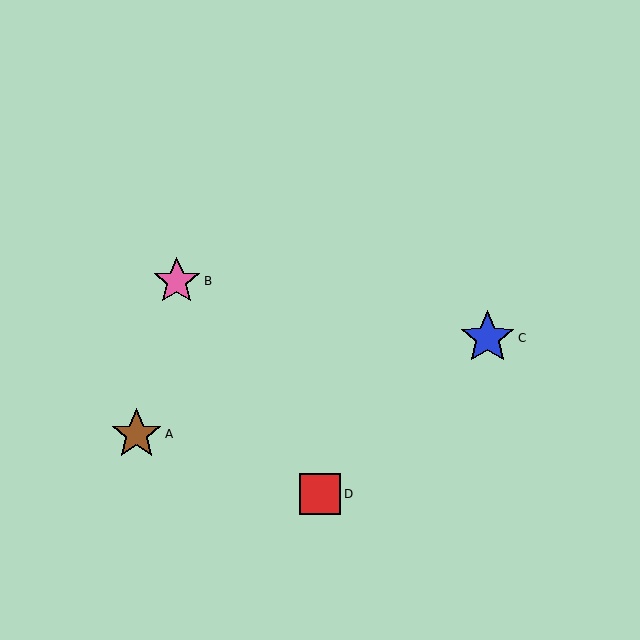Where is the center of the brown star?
The center of the brown star is at (136, 434).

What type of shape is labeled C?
Shape C is a blue star.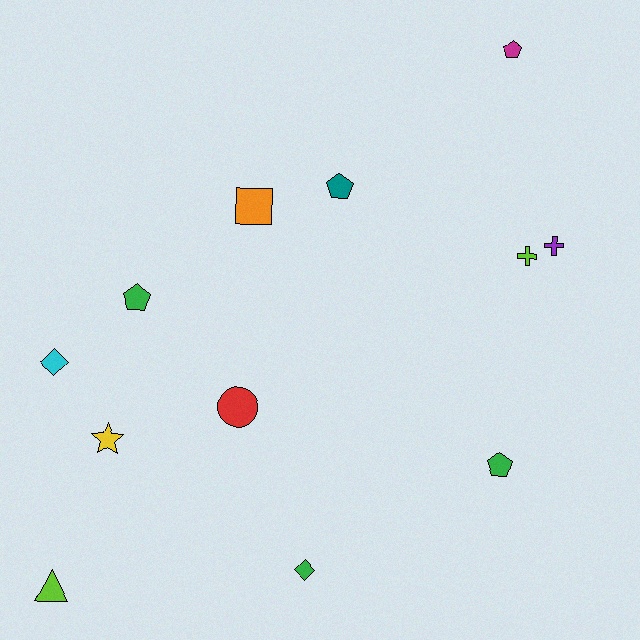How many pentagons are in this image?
There are 4 pentagons.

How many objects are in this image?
There are 12 objects.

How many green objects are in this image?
There are 3 green objects.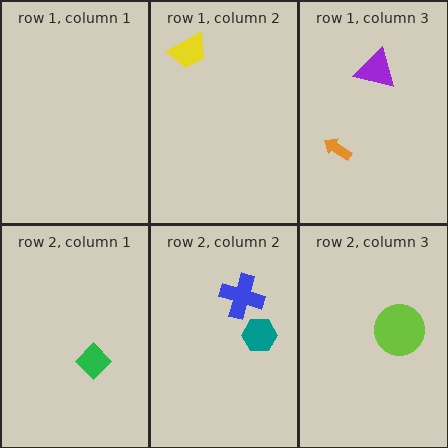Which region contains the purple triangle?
The row 1, column 3 region.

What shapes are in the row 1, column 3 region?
The orange arrow, the purple triangle.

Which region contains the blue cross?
The row 2, column 2 region.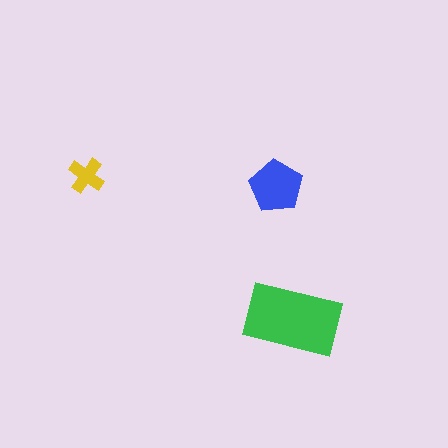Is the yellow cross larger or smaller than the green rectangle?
Smaller.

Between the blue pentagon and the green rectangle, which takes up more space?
The green rectangle.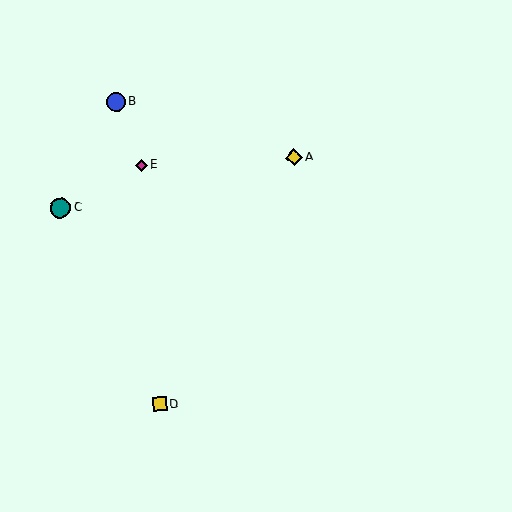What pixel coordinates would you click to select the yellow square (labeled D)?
Click at (160, 404) to select the yellow square D.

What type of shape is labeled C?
Shape C is a teal circle.